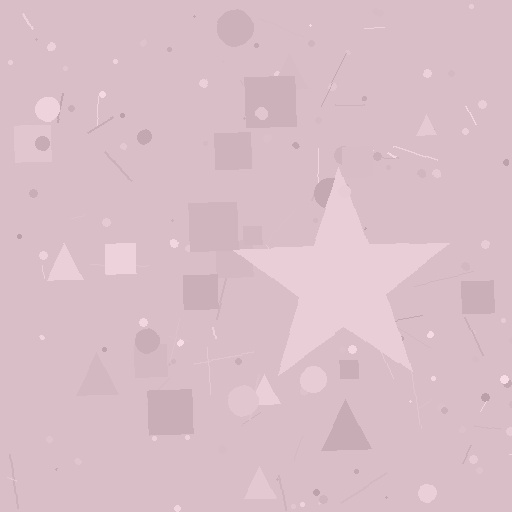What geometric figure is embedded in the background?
A star is embedded in the background.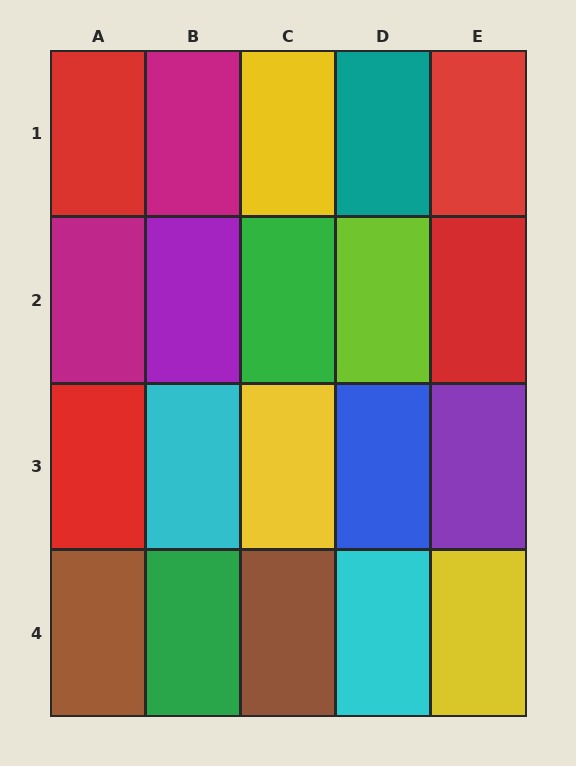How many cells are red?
4 cells are red.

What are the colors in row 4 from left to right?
Brown, green, brown, cyan, yellow.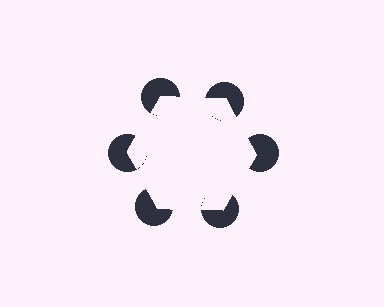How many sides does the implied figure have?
6 sides.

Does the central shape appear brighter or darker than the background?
It typically appears slightly brighter than the background, even though no actual brightness change is drawn.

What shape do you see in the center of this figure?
An illusory hexagon — its edges are inferred from the aligned wedge cuts in the pac-man discs, not physically drawn.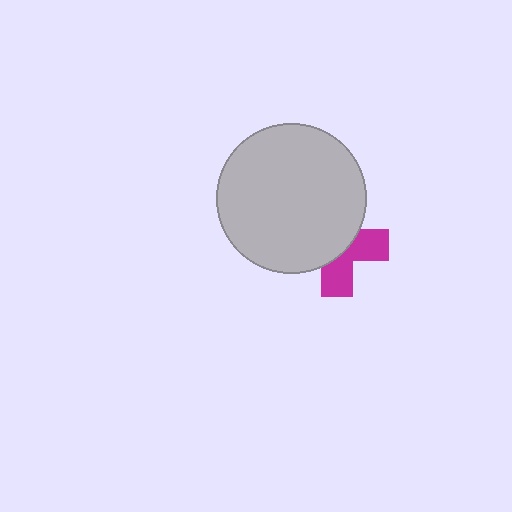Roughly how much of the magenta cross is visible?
A small part of it is visible (roughly 42%).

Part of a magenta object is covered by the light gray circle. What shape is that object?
It is a cross.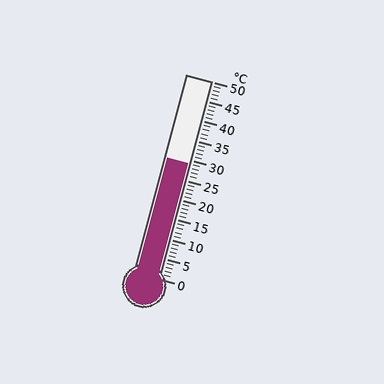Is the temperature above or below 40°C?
The temperature is below 40°C.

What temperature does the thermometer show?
The thermometer shows approximately 29°C.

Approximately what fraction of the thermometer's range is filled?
The thermometer is filled to approximately 60% of its range.